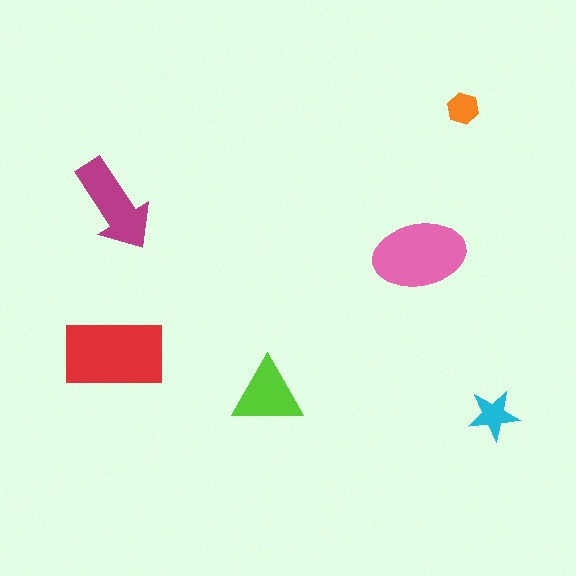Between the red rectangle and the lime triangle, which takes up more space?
The red rectangle.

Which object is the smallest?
The orange hexagon.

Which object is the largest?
The red rectangle.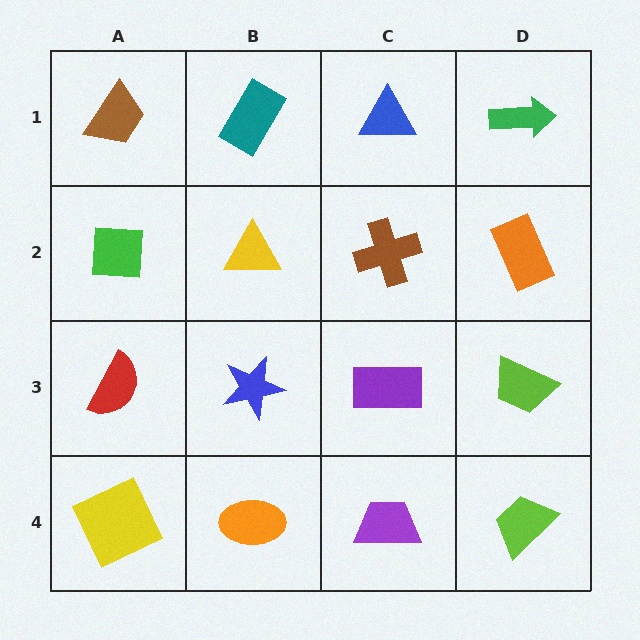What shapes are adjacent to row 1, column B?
A yellow triangle (row 2, column B), a brown trapezoid (row 1, column A), a blue triangle (row 1, column C).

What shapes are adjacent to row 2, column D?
A green arrow (row 1, column D), a lime trapezoid (row 3, column D), a brown cross (row 2, column C).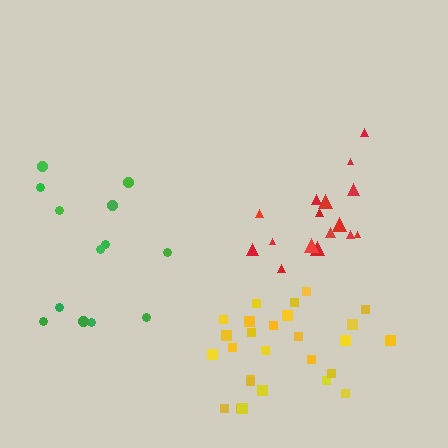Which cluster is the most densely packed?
Red.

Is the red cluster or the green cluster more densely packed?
Red.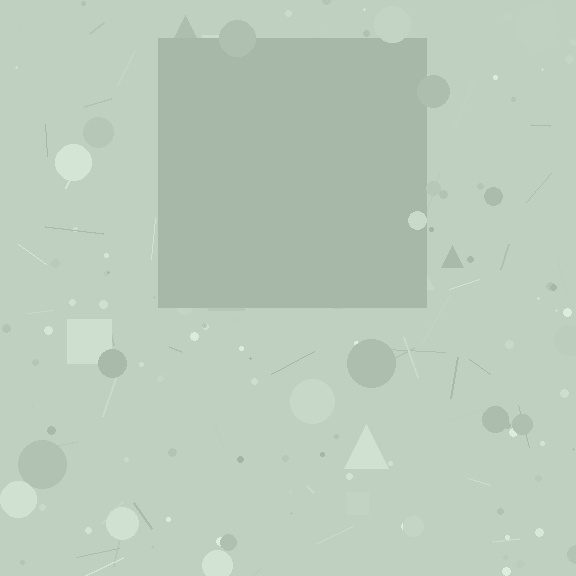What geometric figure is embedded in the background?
A square is embedded in the background.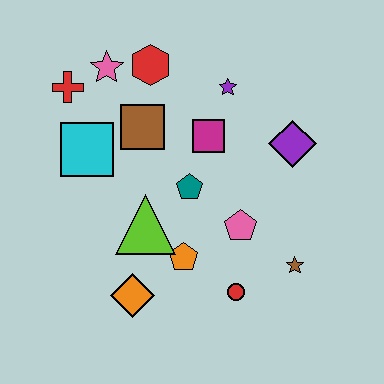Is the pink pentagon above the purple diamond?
No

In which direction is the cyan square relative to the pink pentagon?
The cyan square is to the left of the pink pentagon.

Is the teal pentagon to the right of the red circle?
No